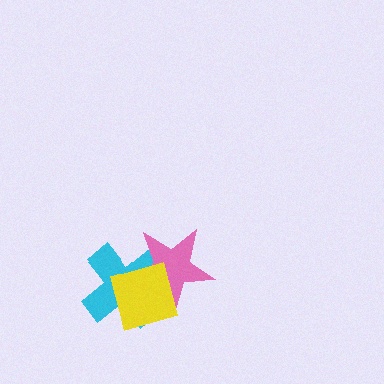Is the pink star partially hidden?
Yes, it is partially covered by another shape.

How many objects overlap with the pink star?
2 objects overlap with the pink star.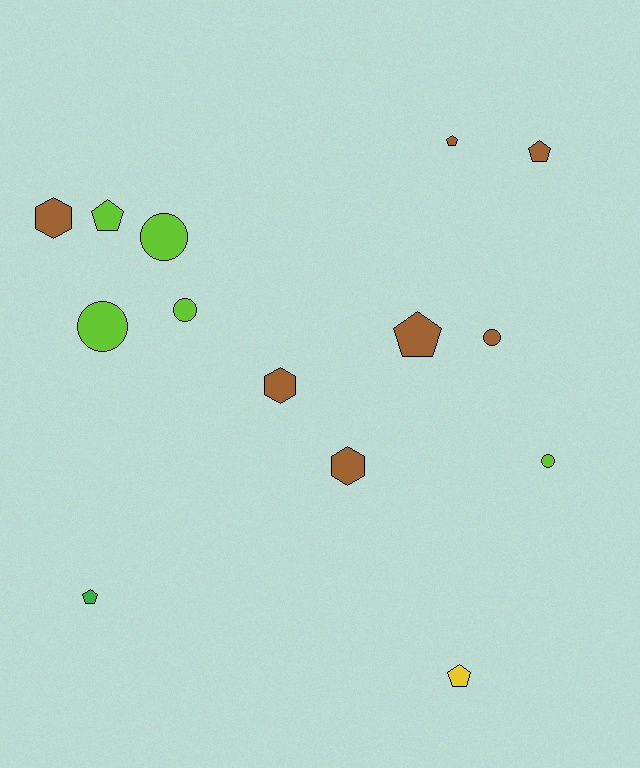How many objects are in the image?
There are 14 objects.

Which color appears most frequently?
Brown, with 7 objects.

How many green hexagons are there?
There are no green hexagons.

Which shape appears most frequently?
Pentagon, with 6 objects.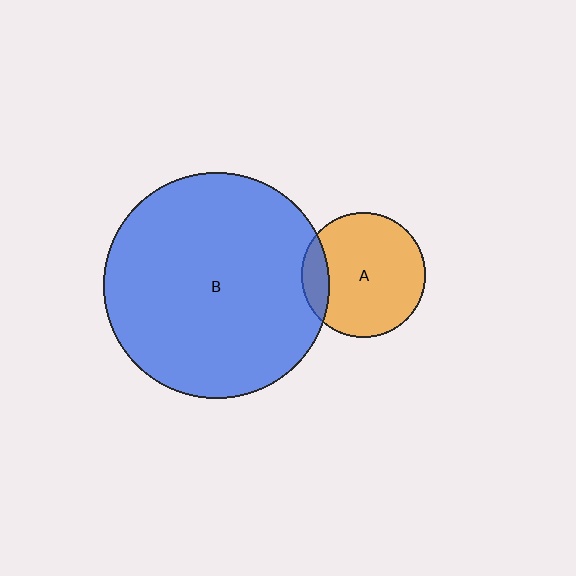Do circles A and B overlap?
Yes.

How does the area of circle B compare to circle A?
Approximately 3.3 times.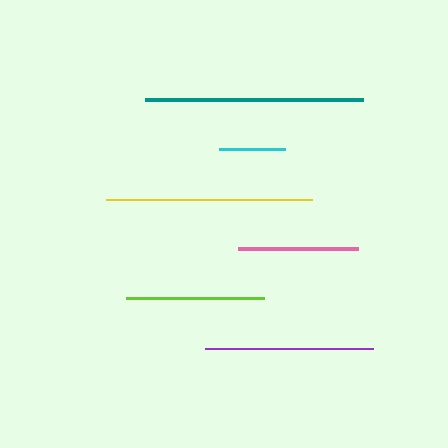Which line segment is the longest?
The teal line is the longest at approximately 218 pixels.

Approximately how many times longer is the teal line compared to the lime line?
The teal line is approximately 1.6 times the length of the lime line.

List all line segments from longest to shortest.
From longest to shortest: teal, yellow, purple, lime, pink, cyan.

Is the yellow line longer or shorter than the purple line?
The yellow line is longer than the purple line.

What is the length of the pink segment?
The pink segment is approximately 120 pixels long.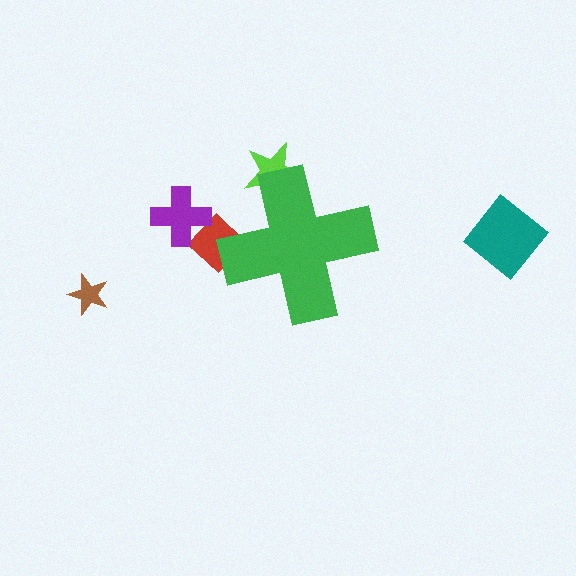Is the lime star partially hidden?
Yes, the lime star is partially hidden behind the green cross.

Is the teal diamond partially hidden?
No, the teal diamond is fully visible.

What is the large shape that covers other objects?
A green cross.